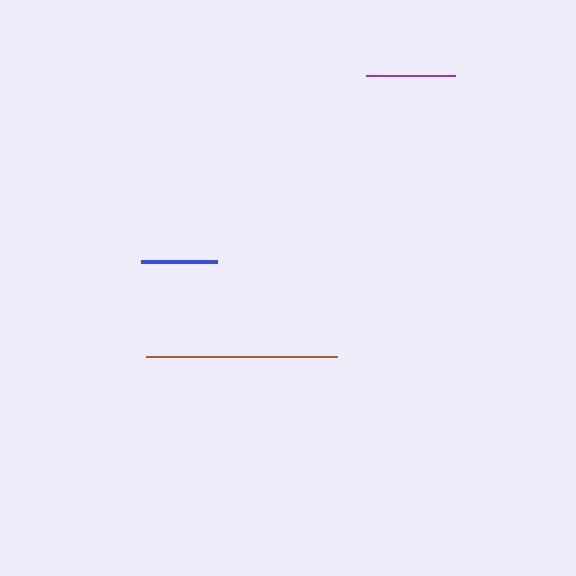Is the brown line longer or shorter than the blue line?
The brown line is longer than the blue line.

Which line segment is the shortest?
The blue line is the shortest at approximately 76 pixels.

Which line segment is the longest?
The brown line is the longest at approximately 192 pixels.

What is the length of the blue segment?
The blue segment is approximately 76 pixels long.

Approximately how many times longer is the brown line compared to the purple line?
The brown line is approximately 2.1 times the length of the purple line.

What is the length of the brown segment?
The brown segment is approximately 192 pixels long.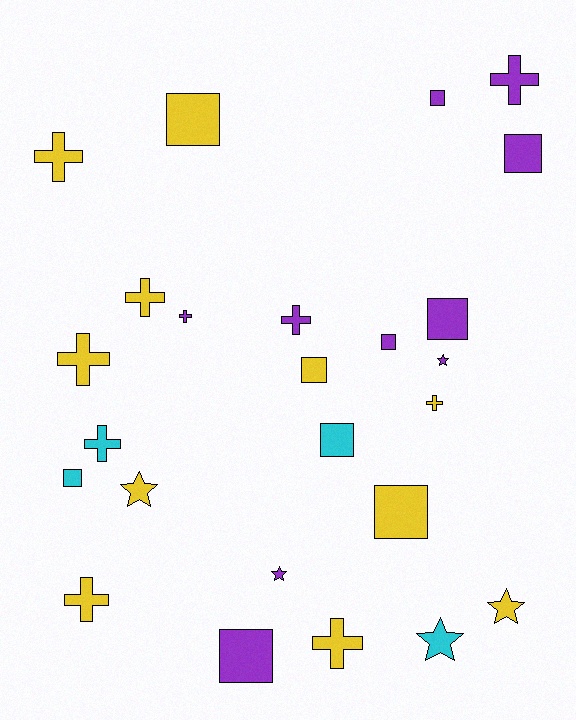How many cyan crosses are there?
There is 1 cyan cross.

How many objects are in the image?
There are 25 objects.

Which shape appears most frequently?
Cross, with 10 objects.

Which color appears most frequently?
Yellow, with 11 objects.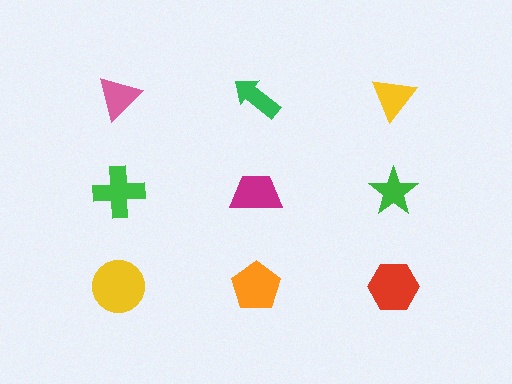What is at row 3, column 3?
A red hexagon.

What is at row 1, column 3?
A yellow triangle.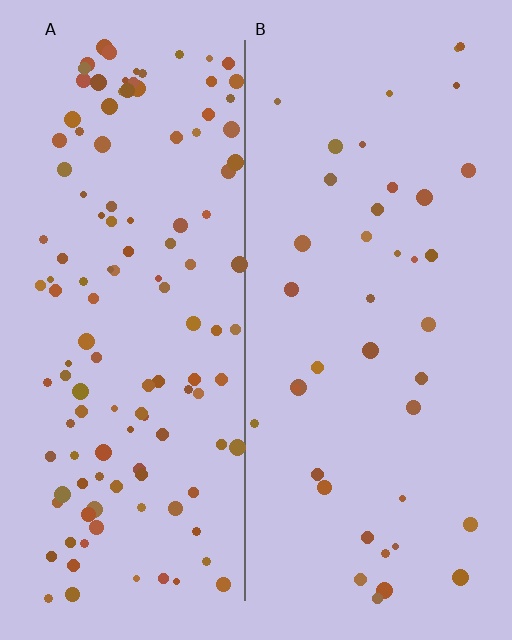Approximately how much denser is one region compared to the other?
Approximately 3.1× — region A over region B.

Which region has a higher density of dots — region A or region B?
A (the left).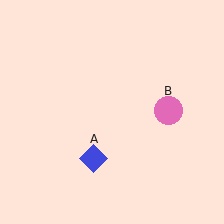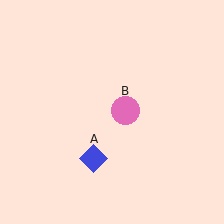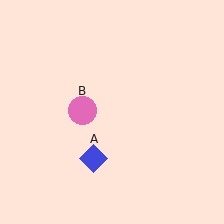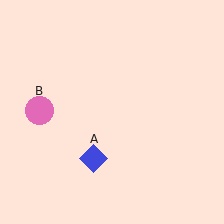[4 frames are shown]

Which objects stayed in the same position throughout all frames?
Blue diamond (object A) remained stationary.